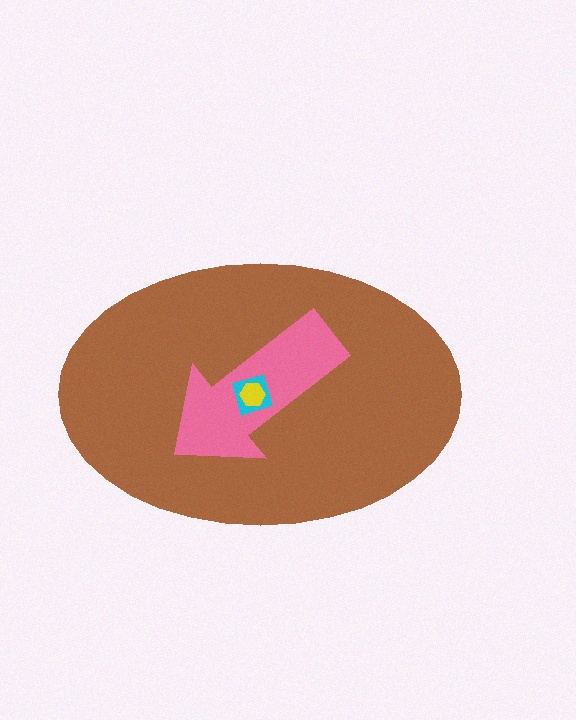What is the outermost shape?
The brown ellipse.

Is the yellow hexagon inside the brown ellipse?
Yes.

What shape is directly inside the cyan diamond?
The yellow hexagon.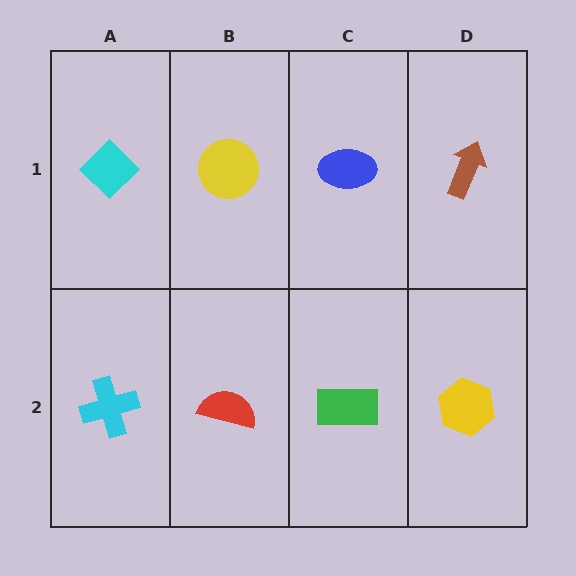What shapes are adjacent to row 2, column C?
A blue ellipse (row 1, column C), a red semicircle (row 2, column B), a yellow hexagon (row 2, column D).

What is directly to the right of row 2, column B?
A green rectangle.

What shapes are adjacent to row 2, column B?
A yellow circle (row 1, column B), a cyan cross (row 2, column A), a green rectangle (row 2, column C).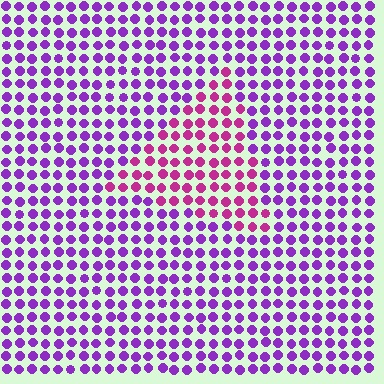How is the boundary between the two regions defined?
The boundary is defined purely by a slight shift in hue (about 39 degrees). Spacing, size, and orientation are identical on both sides.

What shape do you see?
I see a triangle.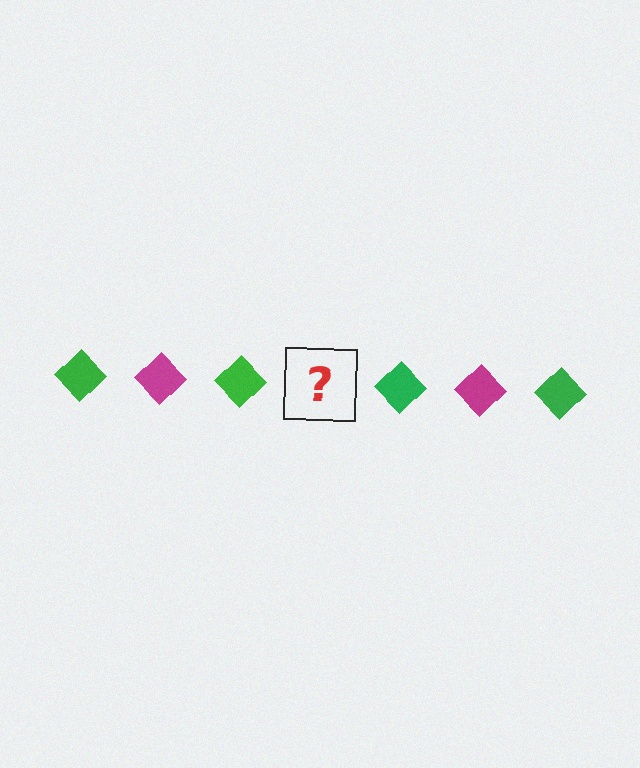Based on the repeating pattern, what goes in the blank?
The blank should be a magenta diamond.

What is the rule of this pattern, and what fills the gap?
The rule is that the pattern cycles through green, magenta diamonds. The gap should be filled with a magenta diamond.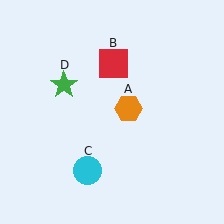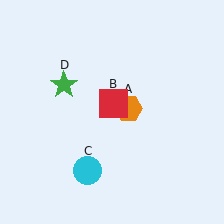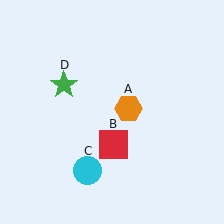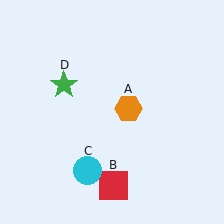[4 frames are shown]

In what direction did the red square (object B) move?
The red square (object B) moved down.